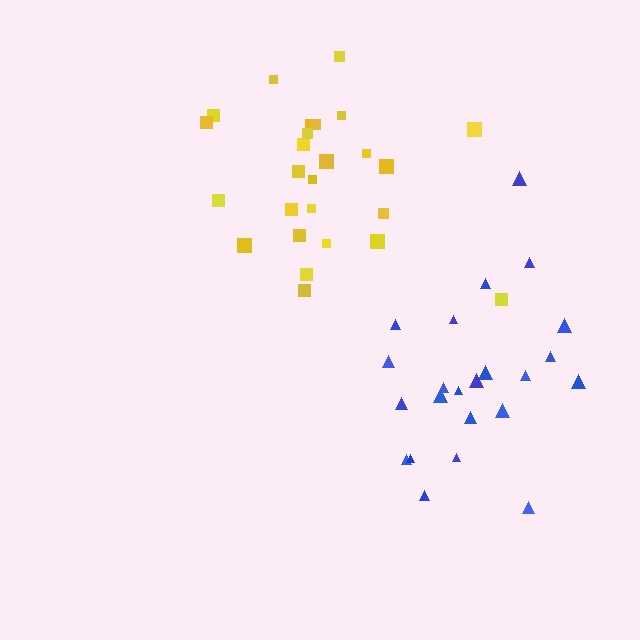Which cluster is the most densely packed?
Yellow.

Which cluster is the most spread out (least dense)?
Blue.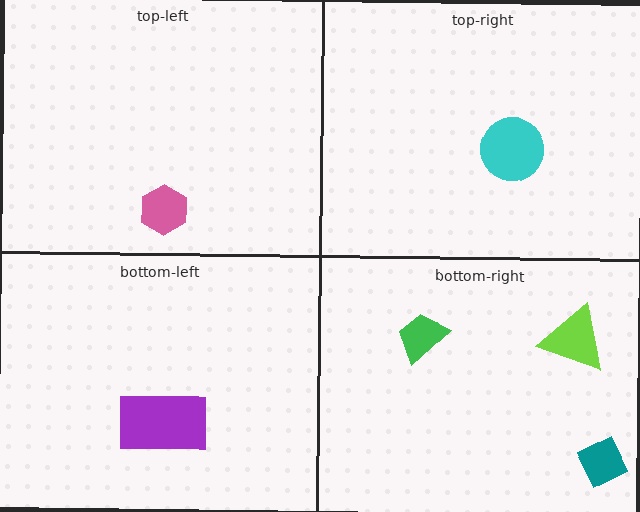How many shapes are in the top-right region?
1.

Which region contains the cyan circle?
The top-right region.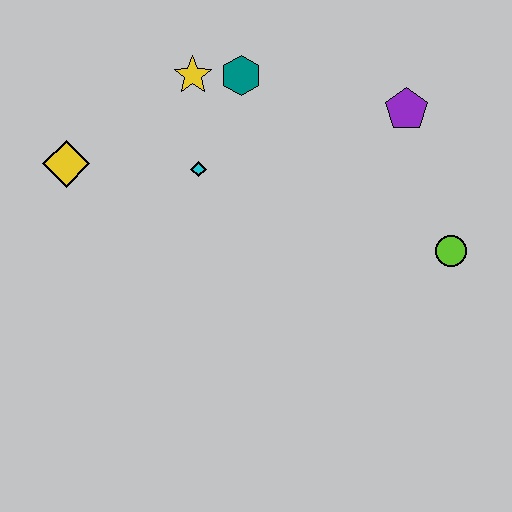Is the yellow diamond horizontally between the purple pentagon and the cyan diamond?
No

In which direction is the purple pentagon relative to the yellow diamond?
The purple pentagon is to the right of the yellow diamond.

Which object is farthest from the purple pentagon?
The yellow diamond is farthest from the purple pentagon.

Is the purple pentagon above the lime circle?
Yes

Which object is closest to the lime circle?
The purple pentagon is closest to the lime circle.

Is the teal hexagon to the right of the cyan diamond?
Yes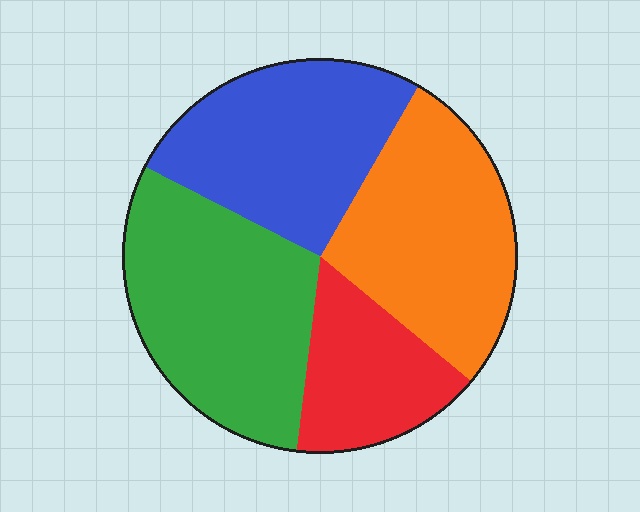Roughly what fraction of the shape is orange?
Orange covers roughly 30% of the shape.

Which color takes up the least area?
Red, at roughly 15%.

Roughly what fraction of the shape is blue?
Blue covers about 25% of the shape.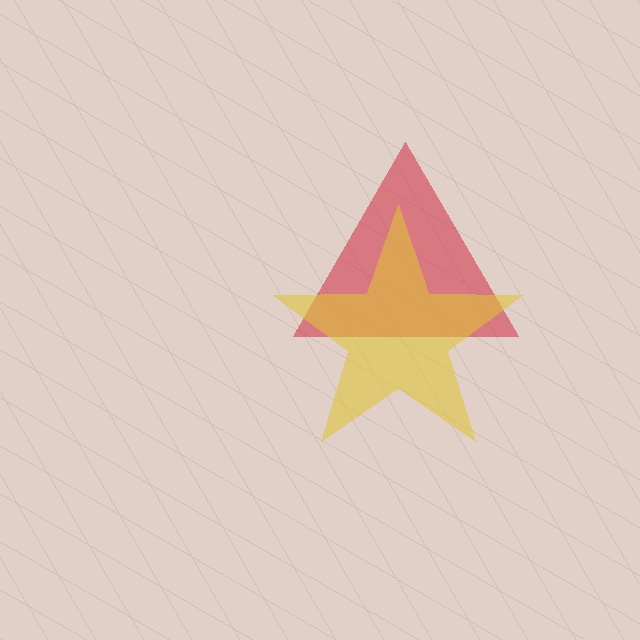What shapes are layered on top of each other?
The layered shapes are: a red triangle, a yellow star.